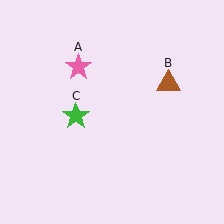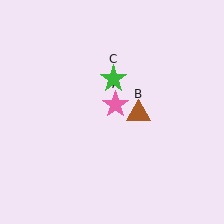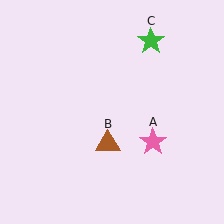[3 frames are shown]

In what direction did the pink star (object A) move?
The pink star (object A) moved down and to the right.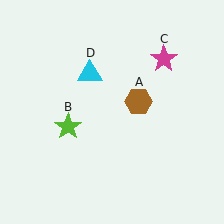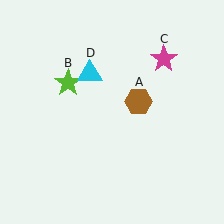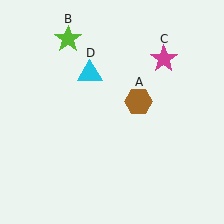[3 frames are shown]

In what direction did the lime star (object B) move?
The lime star (object B) moved up.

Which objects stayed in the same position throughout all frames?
Brown hexagon (object A) and magenta star (object C) and cyan triangle (object D) remained stationary.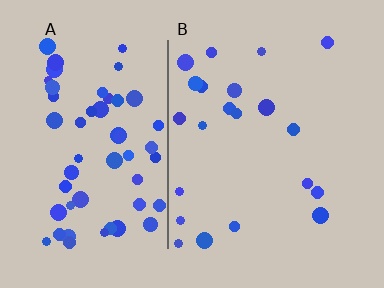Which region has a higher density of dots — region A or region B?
A (the left).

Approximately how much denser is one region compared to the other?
Approximately 2.7× — region A over region B.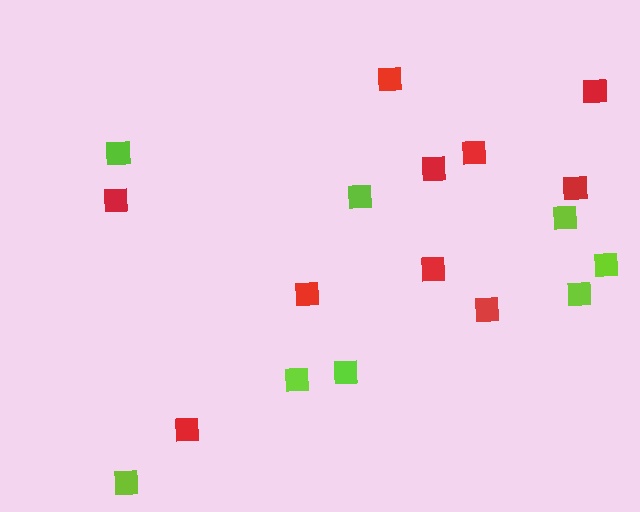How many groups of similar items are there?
There are 2 groups: one group of lime squares (8) and one group of red squares (10).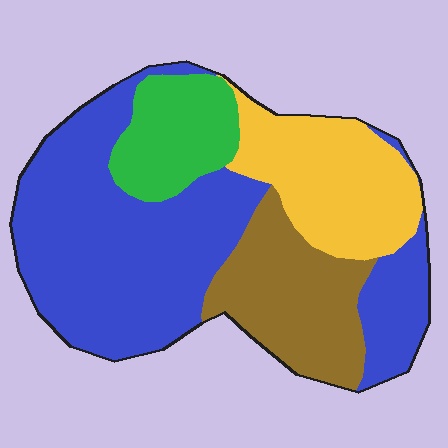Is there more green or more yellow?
Yellow.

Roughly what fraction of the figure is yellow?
Yellow covers roughly 20% of the figure.